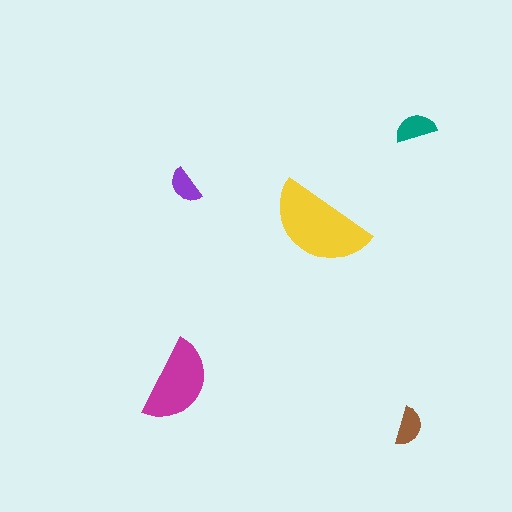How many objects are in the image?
There are 5 objects in the image.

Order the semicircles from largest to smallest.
the yellow one, the magenta one, the teal one, the brown one, the purple one.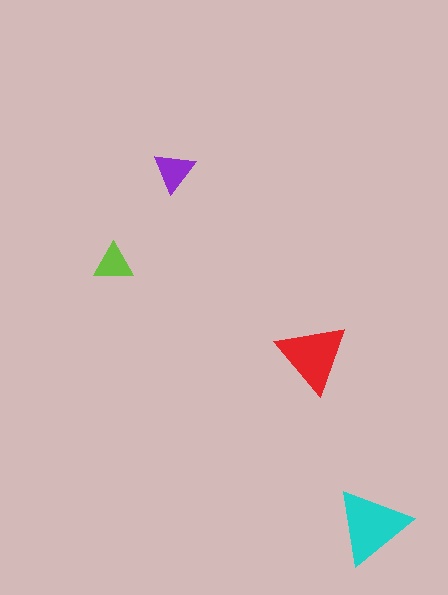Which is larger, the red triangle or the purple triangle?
The red one.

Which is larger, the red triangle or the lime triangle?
The red one.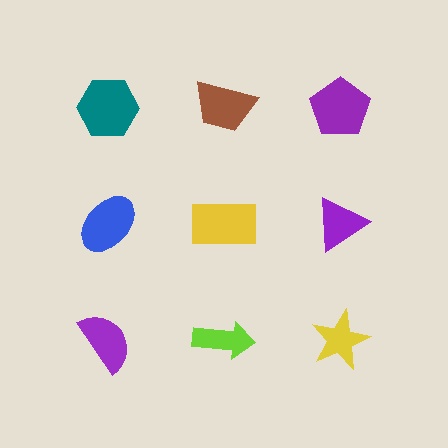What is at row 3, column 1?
A purple semicircle.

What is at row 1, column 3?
A purple pentagon.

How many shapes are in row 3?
3 shapes.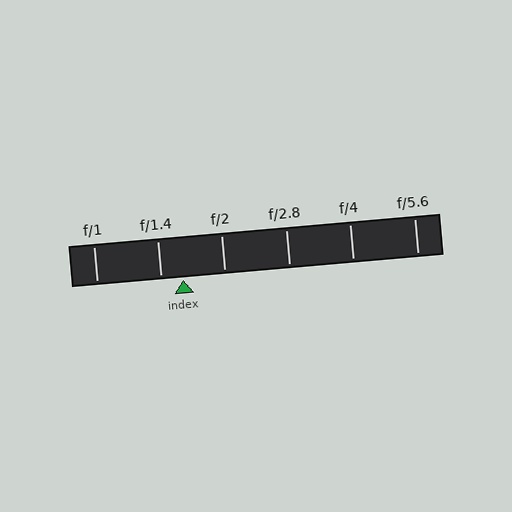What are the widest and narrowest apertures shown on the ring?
The widest aperture shown is f/1 and the narrowest is f/5.6.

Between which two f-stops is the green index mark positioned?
The index mark is between f/1.4 and f/2.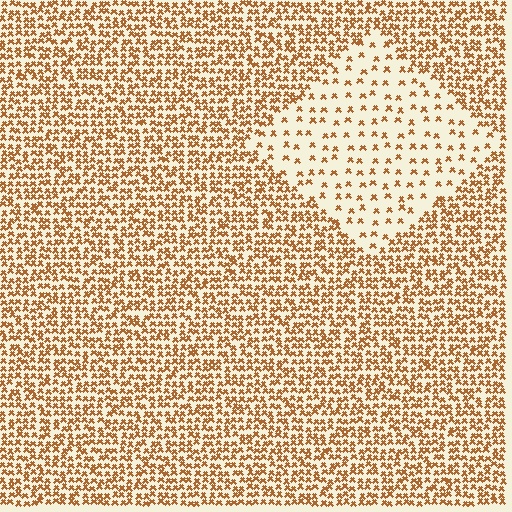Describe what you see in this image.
The image contains small brown elements arranged at two different densities. A diamond-shaped region is visible where the elements are less densely packed than the surrounding area.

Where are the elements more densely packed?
The elements are more densely packed outside the diamond boundary.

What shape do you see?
I see a diamond.